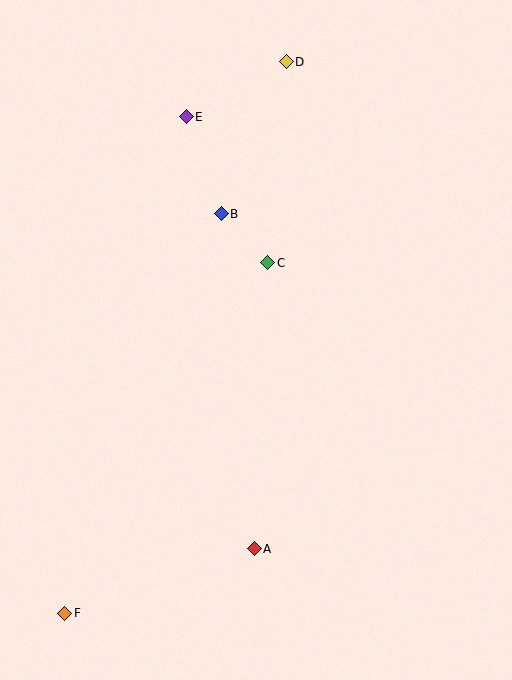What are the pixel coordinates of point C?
Point C is at (268, 263).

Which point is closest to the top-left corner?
Point E is closest to the top-left corner.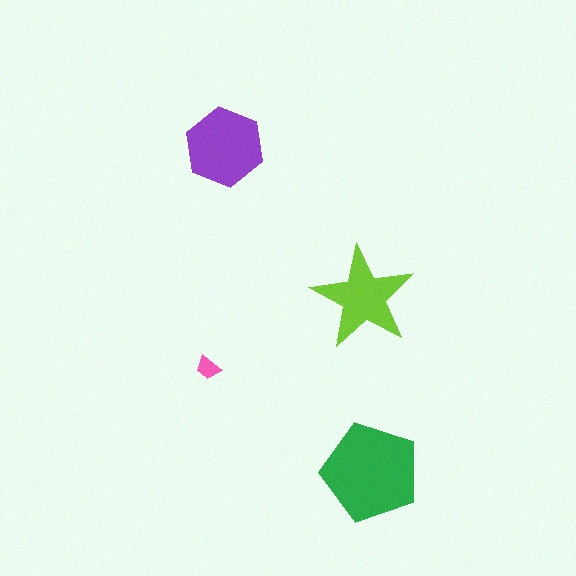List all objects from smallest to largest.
The pink trapezoid, the lime star, the purple hexagon, the green pentagon.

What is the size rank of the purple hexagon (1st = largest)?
2nd.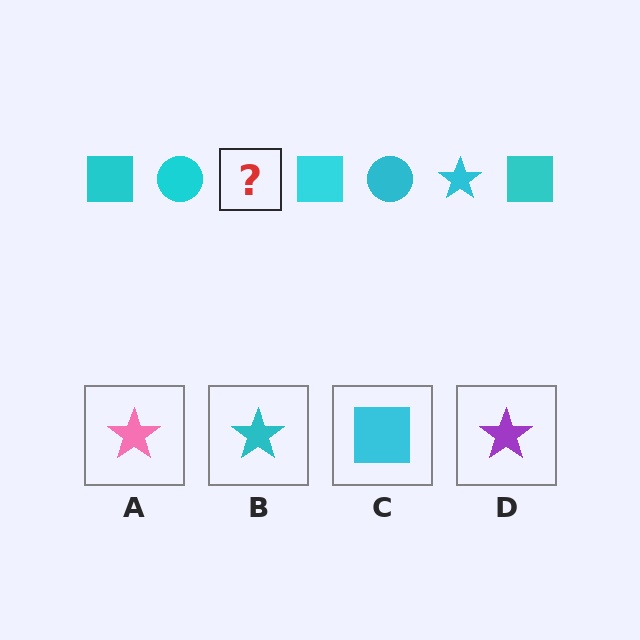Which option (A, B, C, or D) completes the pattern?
B.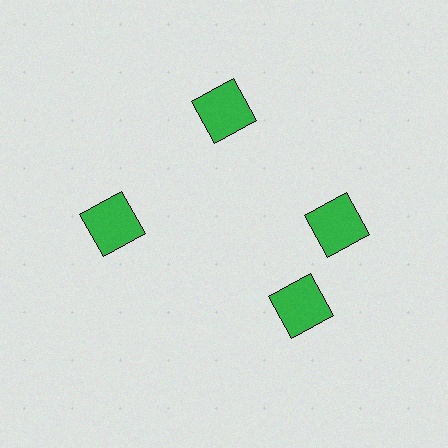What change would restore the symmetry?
The symmetry would be restored by rotating it back into even spacing with its neighbors so that all 4 squares sit at equal angles and equal distance from the center.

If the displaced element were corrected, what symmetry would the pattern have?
It would have 4-fold rotational symmetry — the pattern would map onto itself every 90 degrees.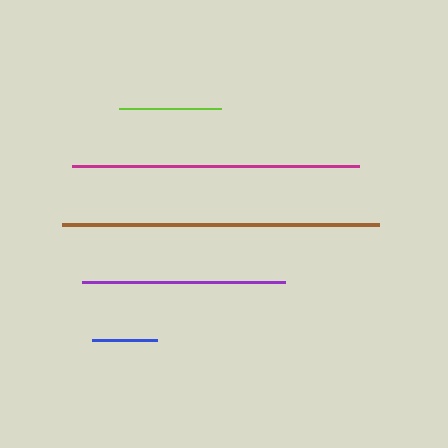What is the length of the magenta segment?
The magenta segment is approximately 286 pixels long.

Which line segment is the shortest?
The blue line is the shortest at approximately 64 pixels.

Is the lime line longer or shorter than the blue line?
The lime line is longer than the blue line.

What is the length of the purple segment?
The purple segment is approximately 203 pixels long.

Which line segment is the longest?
The brown line is the longest at approximately 318 pixels.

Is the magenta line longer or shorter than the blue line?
The magenta line is longer than the blue line.